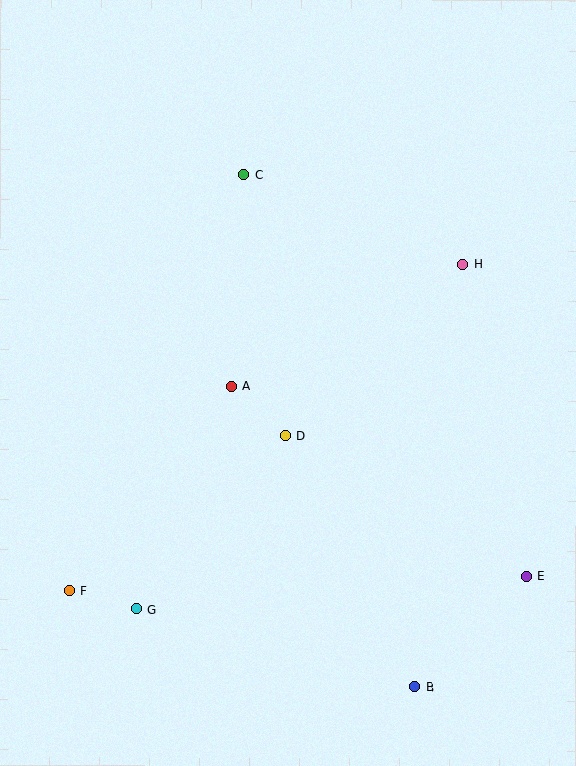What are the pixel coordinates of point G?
Point G is at (136, 609).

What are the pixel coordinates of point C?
Point C is at (244, 174).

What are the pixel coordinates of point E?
Point E is at (527, 576).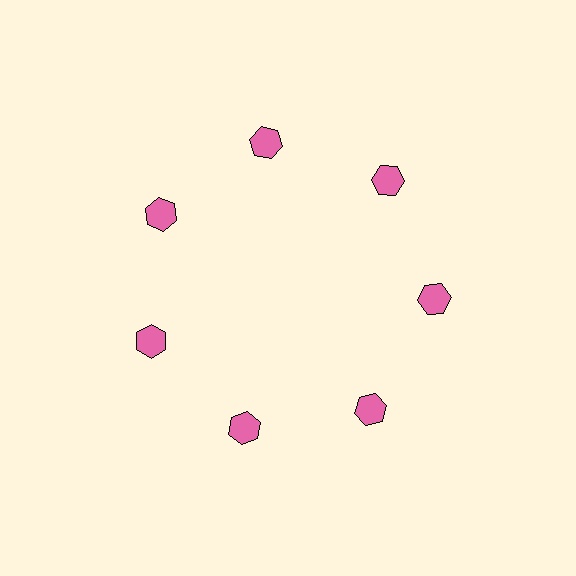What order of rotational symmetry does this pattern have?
This pattern has 7-fold rotational symmetry.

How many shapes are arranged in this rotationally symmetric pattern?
There are 7 shapes, arranged in 7 groups of 1.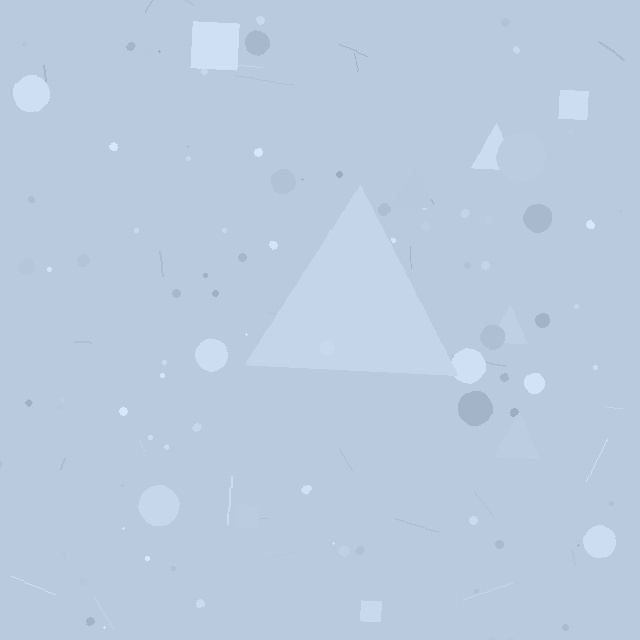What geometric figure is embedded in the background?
A triangle is embedded in the background.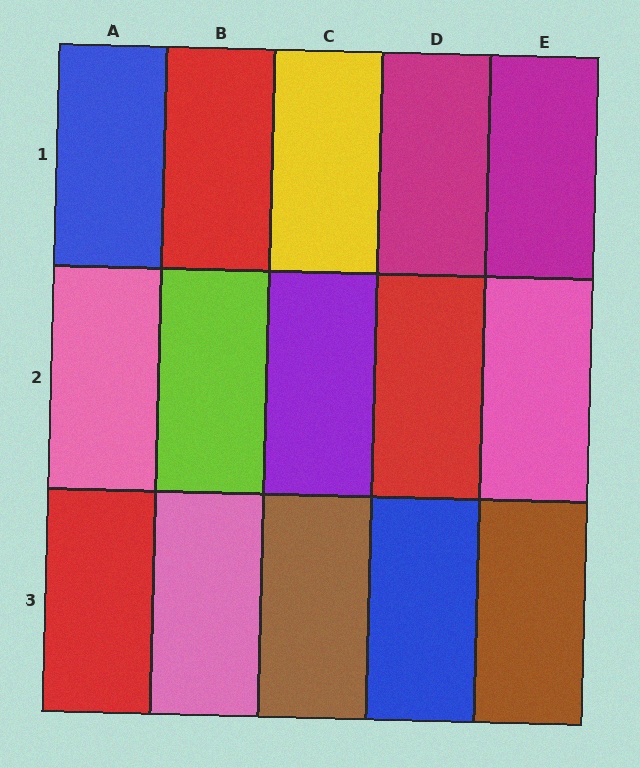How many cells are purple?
1 cell is purple.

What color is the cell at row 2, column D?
Red.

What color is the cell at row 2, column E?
Pink.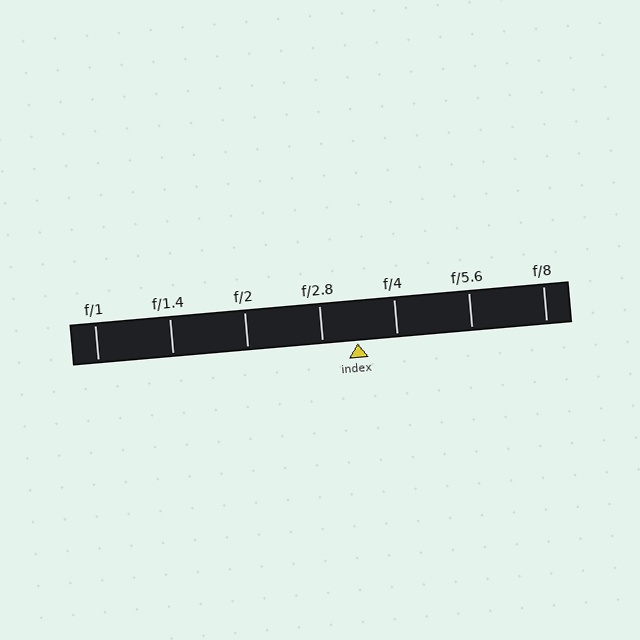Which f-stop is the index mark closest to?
The index mark is closest to f/2.8.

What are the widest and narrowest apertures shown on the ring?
The widest aperture shown is f/1 and the narrowest is f/8.